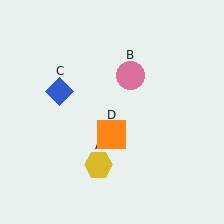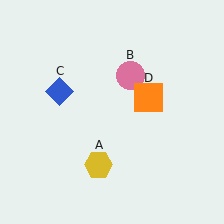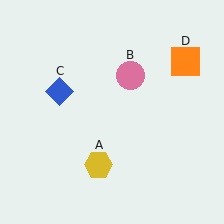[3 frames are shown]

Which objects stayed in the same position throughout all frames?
Yellow hexagon (object A) and pink circle (object B) and blue diamond (object C) remained stationary.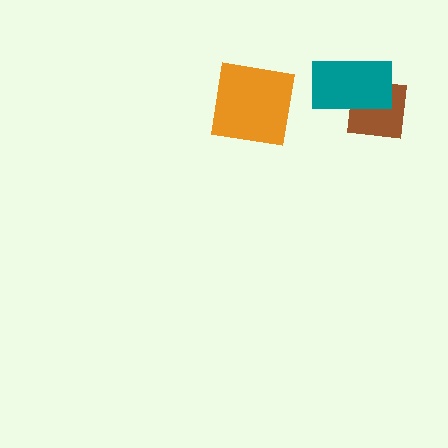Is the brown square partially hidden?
Yes, it is partially covered by another shape.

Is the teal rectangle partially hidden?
No, no other shape covers it.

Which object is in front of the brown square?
The teal rectangle is in front of the brown square.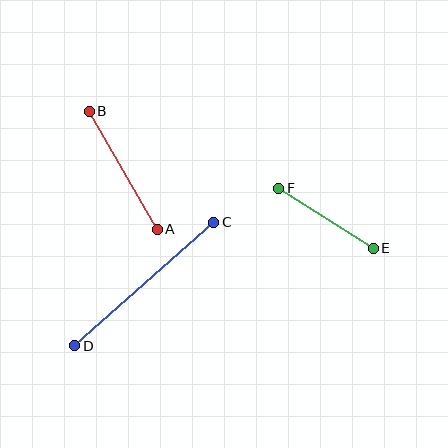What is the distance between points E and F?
The distance is approximately 112 pixels.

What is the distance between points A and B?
The distance is approximately 136 pixels.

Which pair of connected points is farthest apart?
Points C and D are farthest apart.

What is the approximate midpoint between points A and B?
The midpoint is at approximately (123, 170) pixels.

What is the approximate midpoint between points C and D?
The midpoint is at approximately (144, 284) pixels.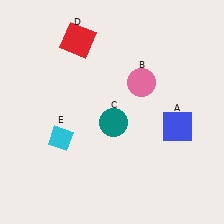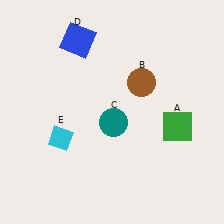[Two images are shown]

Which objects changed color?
A changed from blue to green. B changed from pink to brown. D changed from red to blue.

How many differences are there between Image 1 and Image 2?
There are 3 differences between the two images.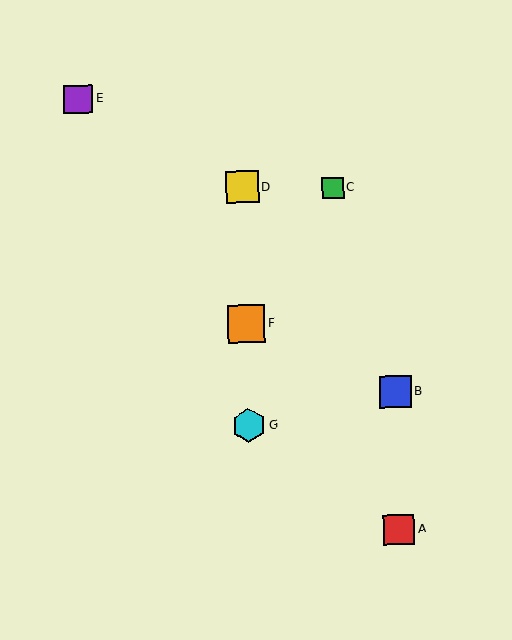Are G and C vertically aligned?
No, G is at x≈249 and C is at x≈333.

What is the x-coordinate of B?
Object B is at x≈395.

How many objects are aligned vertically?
3 objects (D, F, G) are aligned vertically.